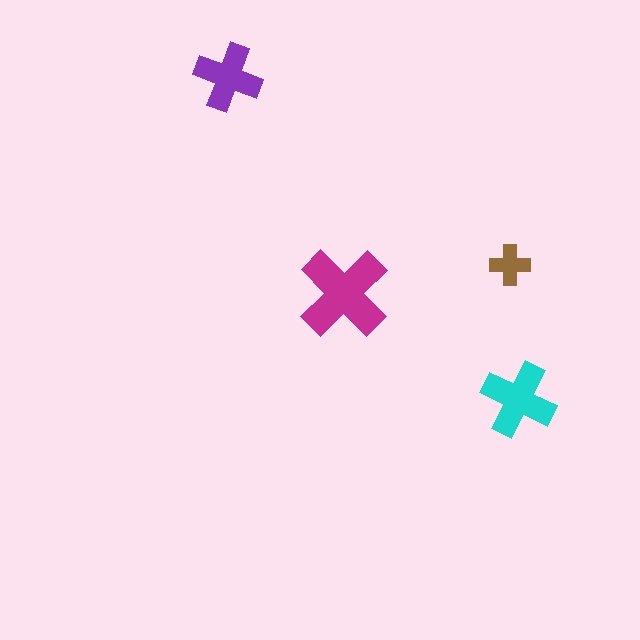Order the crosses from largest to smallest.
the magenta one, the cyan one, the purple one, the brown one.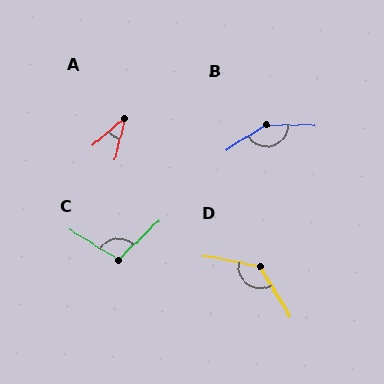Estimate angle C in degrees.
Approximately 104 degrees.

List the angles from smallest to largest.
A (36°), C (104°), D (133°), B (148°).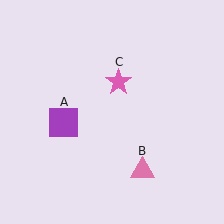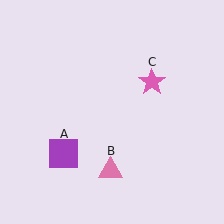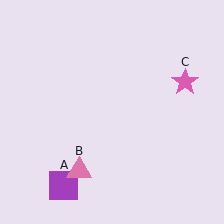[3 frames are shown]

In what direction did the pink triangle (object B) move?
The pink triangle (object B) moved left.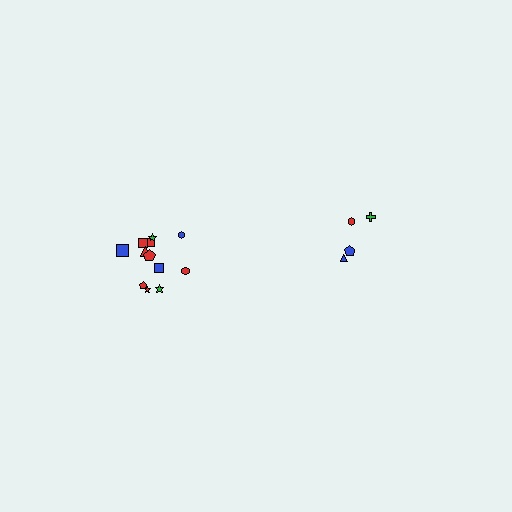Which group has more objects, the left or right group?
The left group.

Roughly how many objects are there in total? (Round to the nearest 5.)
Roughly 15 objects in total.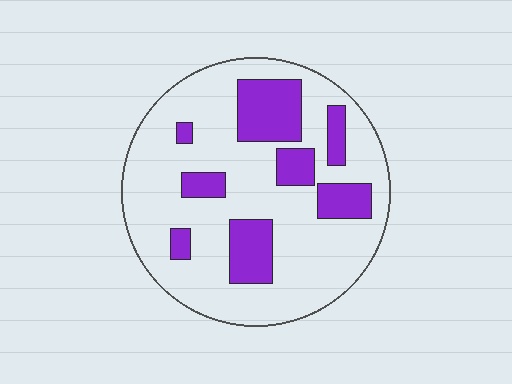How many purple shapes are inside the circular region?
8.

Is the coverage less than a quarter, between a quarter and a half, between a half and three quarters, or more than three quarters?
Less than a quarter.